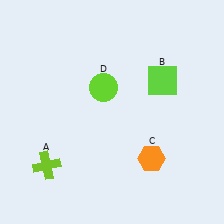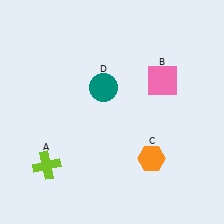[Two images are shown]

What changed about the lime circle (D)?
In Image 1, D is lime. In Image 2, it changed to teal.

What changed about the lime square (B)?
In Image 1, B is lime. In Image 2, it changed to pink.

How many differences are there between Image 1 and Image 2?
There are 2 differences between the two images.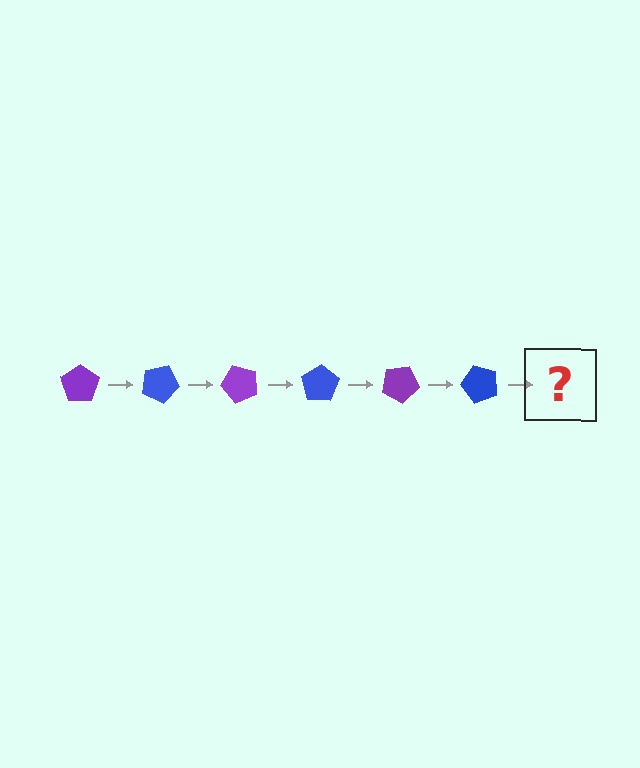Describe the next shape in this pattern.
It should be a purple pentagon, rotated 150 degrees from the start.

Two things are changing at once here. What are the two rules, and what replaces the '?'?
The two rules are that it rotates 25 degrees each step and the color cycles through purple and blue. The '?' should be a purple pentagon, rotated 150 degrees from the start.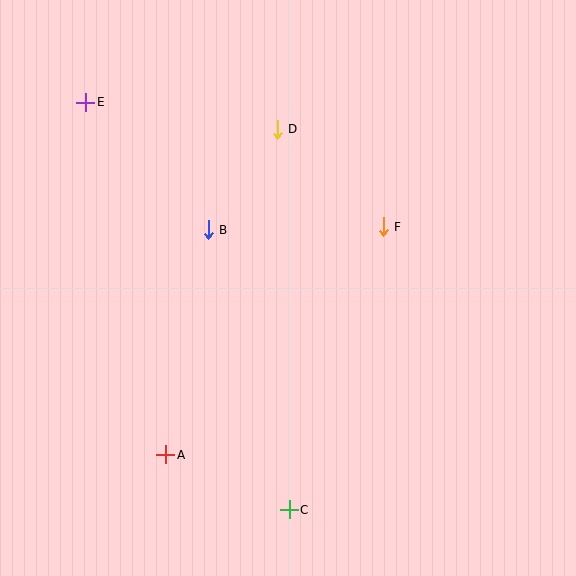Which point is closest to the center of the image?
Point B at (208, 230) is closest to the center.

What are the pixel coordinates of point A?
Point A is at (166, 455).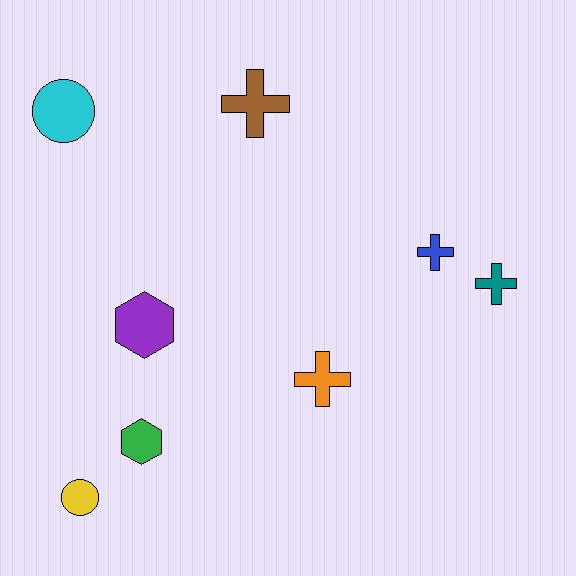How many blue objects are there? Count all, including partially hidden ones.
There is 1 blue object.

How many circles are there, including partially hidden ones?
There are 2 circles.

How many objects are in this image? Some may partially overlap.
There are 8 objects.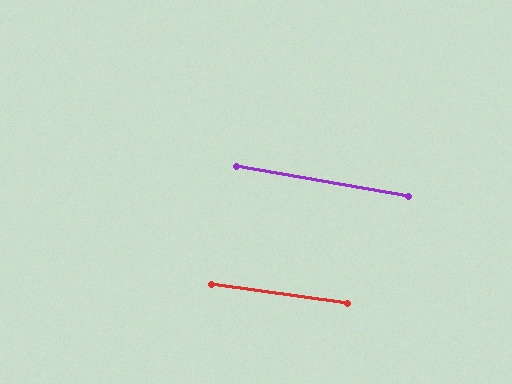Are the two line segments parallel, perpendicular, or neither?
Parallel — their directions differ by only 2.0°.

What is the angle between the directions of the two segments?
Approximately 2 degrees.